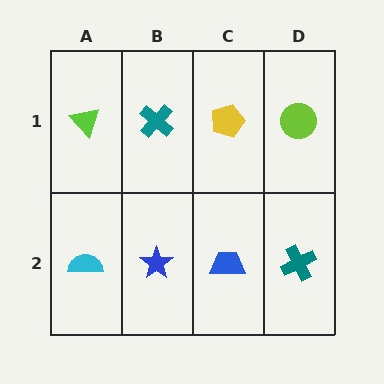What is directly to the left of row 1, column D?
A yellow pentagon.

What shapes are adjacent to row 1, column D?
A teal cross (row 2, column D), a yellow pentagon (row 1, column C).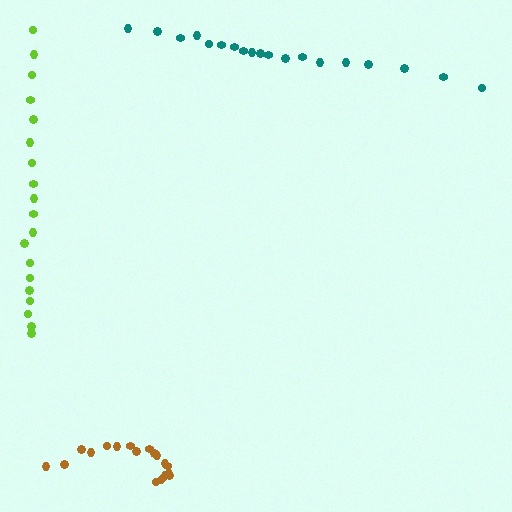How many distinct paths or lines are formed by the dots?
There are 3 distinct paths.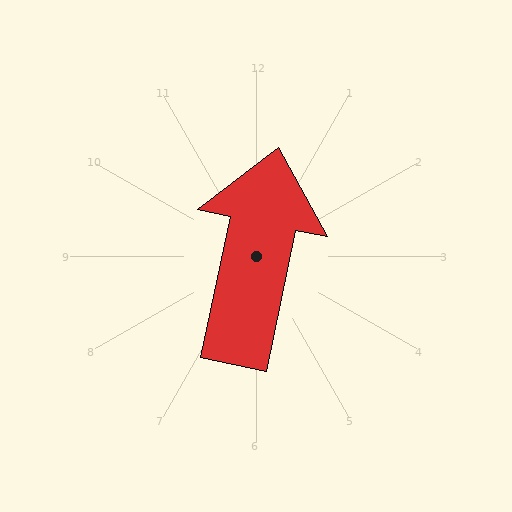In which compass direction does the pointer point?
North.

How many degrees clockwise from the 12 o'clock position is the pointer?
Approximately 12 degrees.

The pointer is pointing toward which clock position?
Roughly 12 o'clock.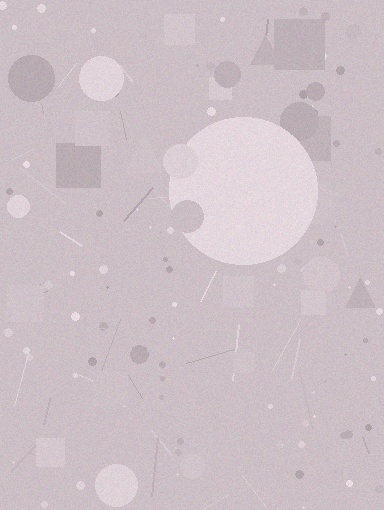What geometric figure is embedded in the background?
A circle is embedded in the background.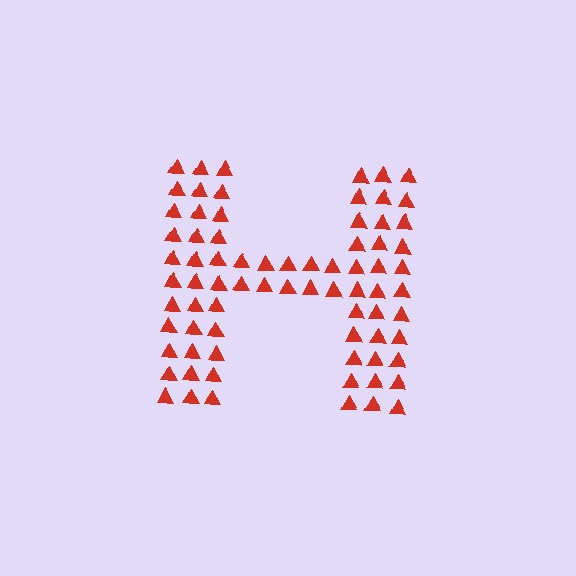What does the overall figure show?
The overall figure shows the letter H.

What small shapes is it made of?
It is made of small triangles.